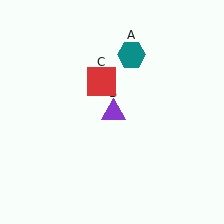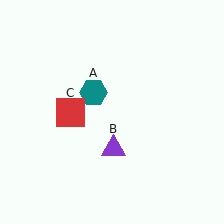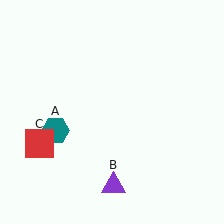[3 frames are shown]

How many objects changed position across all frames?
3 objects changed position: teal hexagon (object A), purple triangle (object B), red square (object C).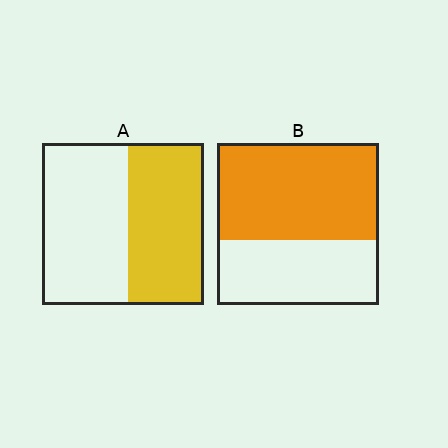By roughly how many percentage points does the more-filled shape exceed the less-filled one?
By roughly 15 percentage points (B over A).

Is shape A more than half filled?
Roughly half.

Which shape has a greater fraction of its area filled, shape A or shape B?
Shape B.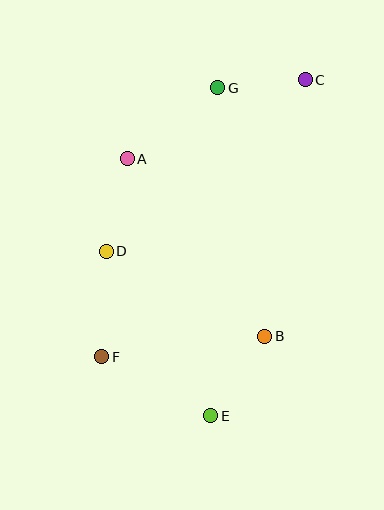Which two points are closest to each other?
Points C and G are closest to each other.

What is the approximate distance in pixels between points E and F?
The distance between E and F is approximately 124 pixels.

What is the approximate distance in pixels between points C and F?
The distance between C and F is approximately 344 pixels.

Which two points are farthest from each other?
Points C and E are farthest from each other.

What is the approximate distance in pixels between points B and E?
The distance between B and E is approximately 96 pixels.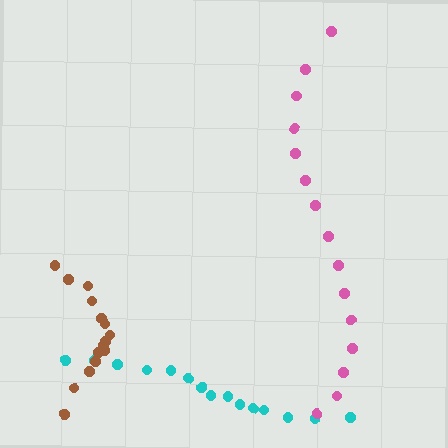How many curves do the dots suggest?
There are 3 distinct paths.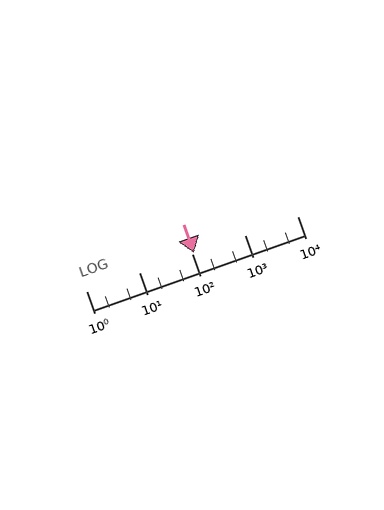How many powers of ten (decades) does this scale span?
The scale spans 4 decades, from 1 to 10000.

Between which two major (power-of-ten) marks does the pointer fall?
The pointer is between 100 and 1000.